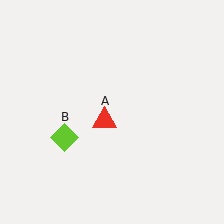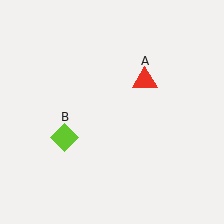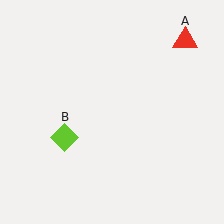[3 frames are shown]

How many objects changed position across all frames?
1 object changed position: red triangle (object A).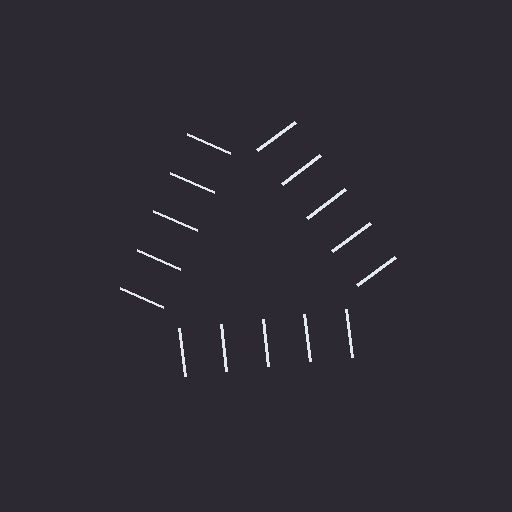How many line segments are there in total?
15 — 5 along each of the 3 edges.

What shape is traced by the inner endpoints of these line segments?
An illusory triangle — the line segments terminate on its edges but no continuous stroke is drawn.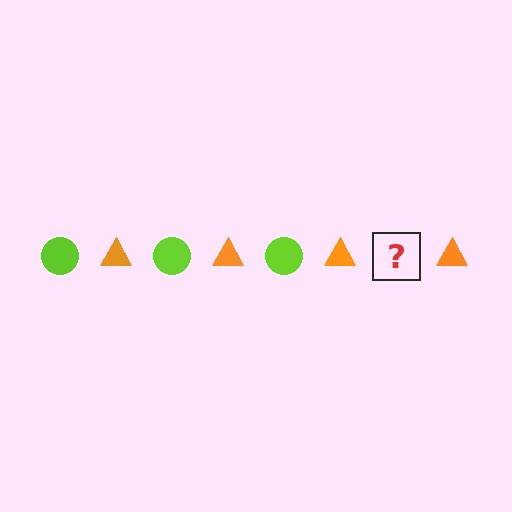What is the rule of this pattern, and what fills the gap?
The rule is that the pattern alternates between lime circle and orange triangle. The gap should be filled with a lime circle.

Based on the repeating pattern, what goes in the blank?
The blank should be a lime circle.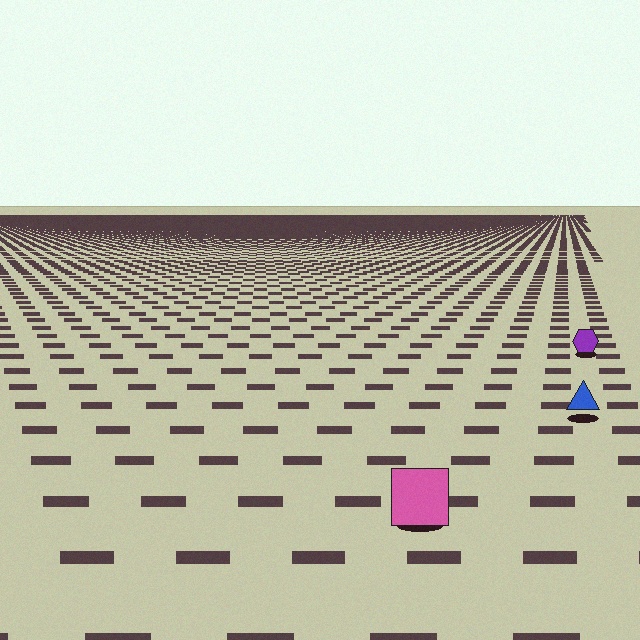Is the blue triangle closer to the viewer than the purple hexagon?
Yes. The blue triangle is closer — you can tell from the texture gradient: the ground texture is coarser near it.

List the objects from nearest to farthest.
From nearest to farthest: the pink square, the blue triangle, the purple hexagon.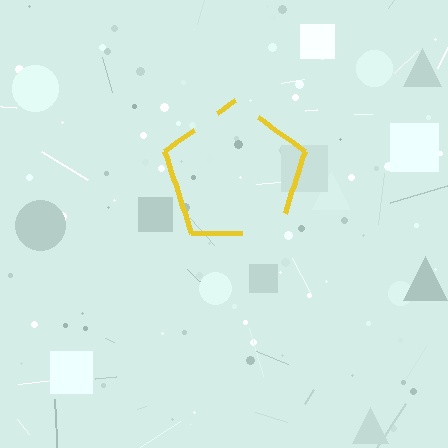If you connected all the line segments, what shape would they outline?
They would outline a pentagon.